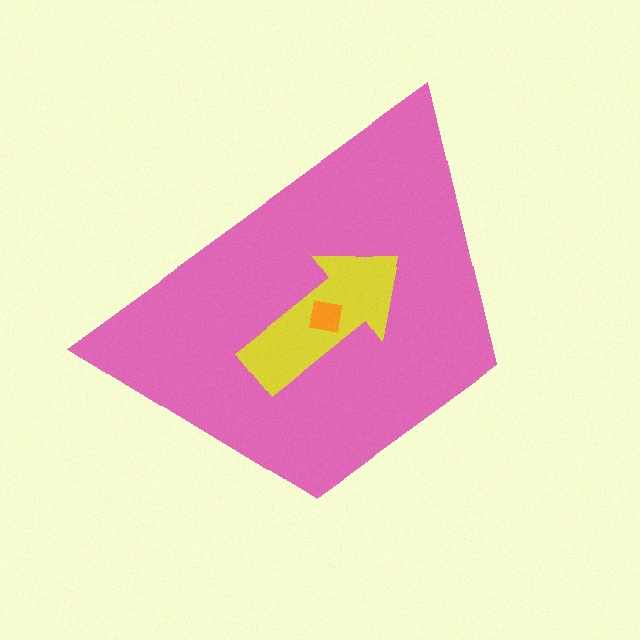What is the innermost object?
The orange square.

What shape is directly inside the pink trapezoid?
The yellow arrow.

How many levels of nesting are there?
3.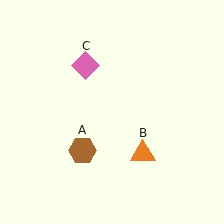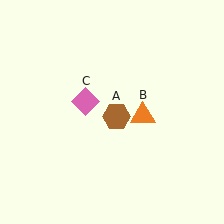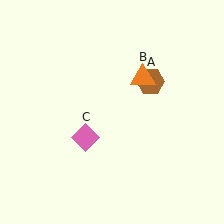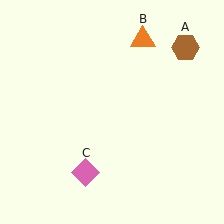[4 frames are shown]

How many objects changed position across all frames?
3 objects changed position: brown hexagon (object A), orange triangle (object B), pink diamond (object C).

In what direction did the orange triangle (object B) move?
The orange triangle (object B) moved up.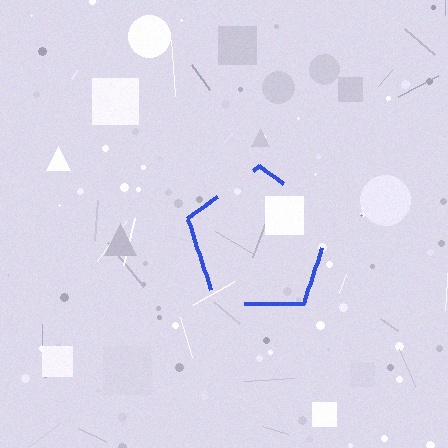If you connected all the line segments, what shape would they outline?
They would outline a pentagon.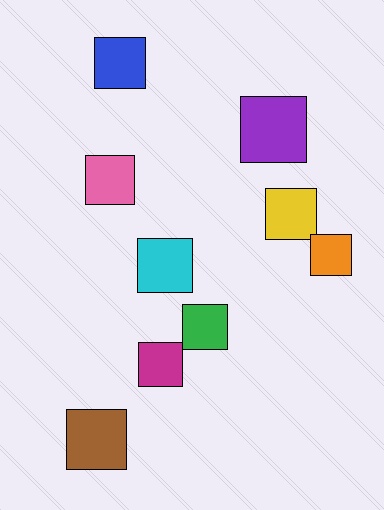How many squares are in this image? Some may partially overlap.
There are 9 squares.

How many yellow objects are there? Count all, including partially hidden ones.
There is 1 yellow object.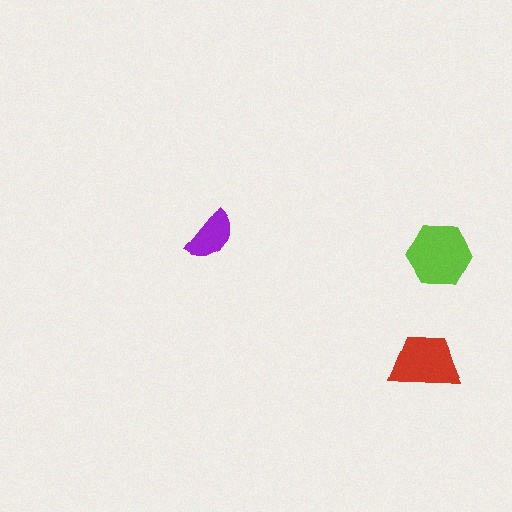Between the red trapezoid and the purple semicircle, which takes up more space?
The red trapezoid.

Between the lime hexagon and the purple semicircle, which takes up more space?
The lime hexagon.